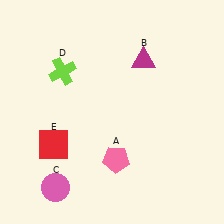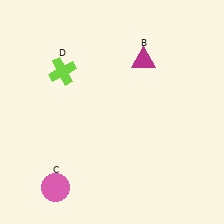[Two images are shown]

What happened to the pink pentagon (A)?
The pink pentagon (A) was removed in Image 2. It was in the bottom-right area of Image 1.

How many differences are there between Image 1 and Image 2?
There are 2 differences between the two images.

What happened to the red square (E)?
The red square (E) was removed in Image 2. It was in the bottom-left area of Image 1.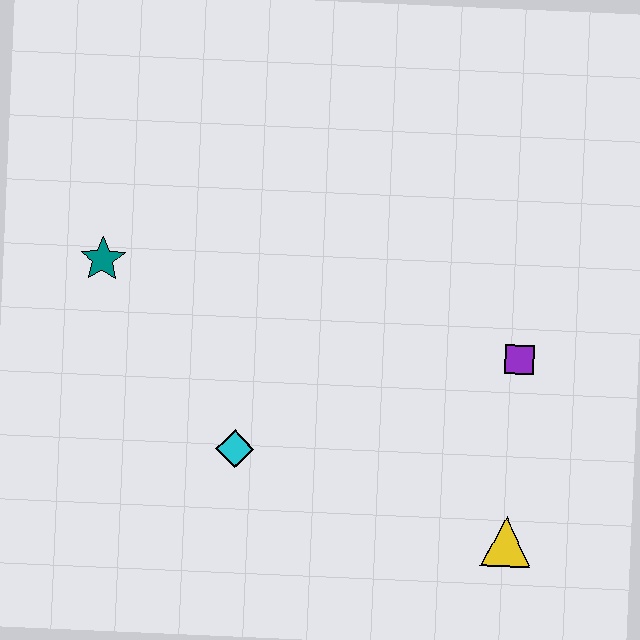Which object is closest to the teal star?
The cyan diamond is closest to the teal star.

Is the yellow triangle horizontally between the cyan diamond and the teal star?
No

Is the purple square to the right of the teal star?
Yes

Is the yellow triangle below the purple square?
Yes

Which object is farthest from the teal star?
The yellow triangle is farthest from the teal star.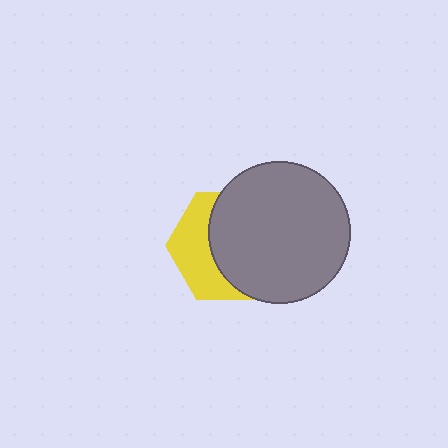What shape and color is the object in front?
The object in front is a gray circle.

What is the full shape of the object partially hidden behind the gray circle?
The partially hidden object is a yellow hexagon.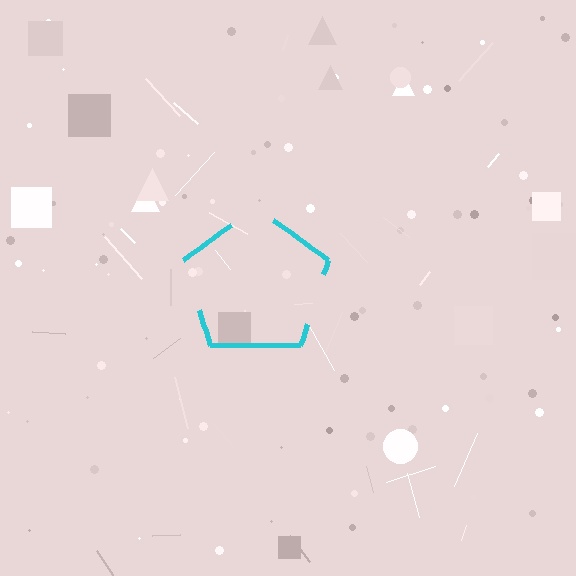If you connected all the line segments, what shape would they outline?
They would outline a pentagon.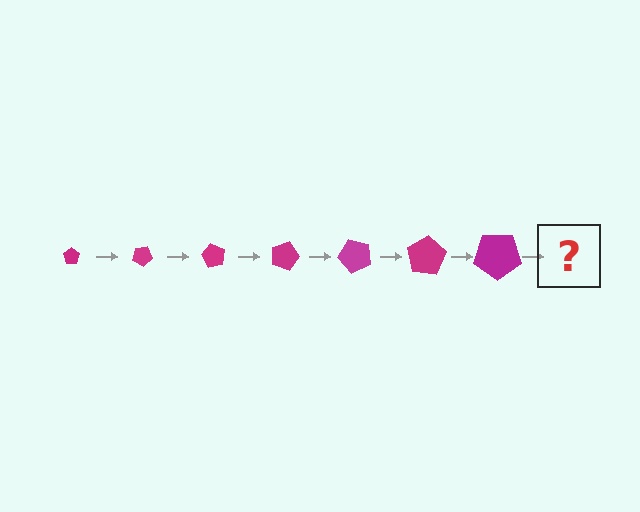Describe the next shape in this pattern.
It should be a pentagon, larger than the previous one and rotated 210 degrees from the start.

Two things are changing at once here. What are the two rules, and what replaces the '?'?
The two rules are that the pentagon grows larger each step and it rotates 30 degrees each step. The '?' should be a pentagon, larger than the previous one and rotated 210 degrees from the start.